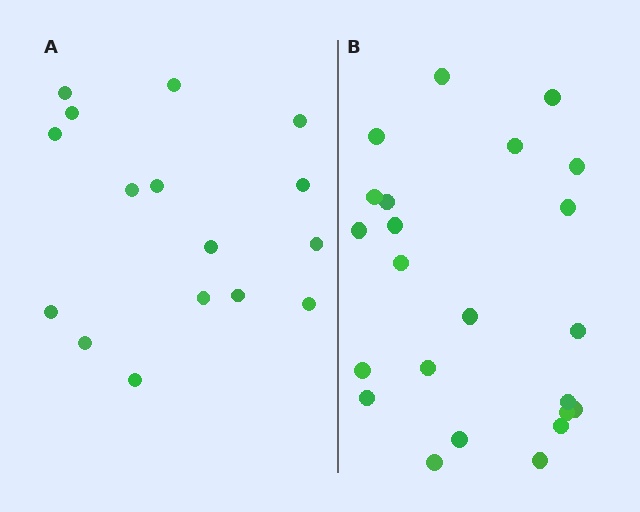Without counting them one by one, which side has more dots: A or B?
Region B (the right region) has more dots.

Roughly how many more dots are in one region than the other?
Region B has roughly 8 or so more dots than region A.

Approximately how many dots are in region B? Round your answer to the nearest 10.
About 20 dots. (The exact count is 23, which rounds to 20.)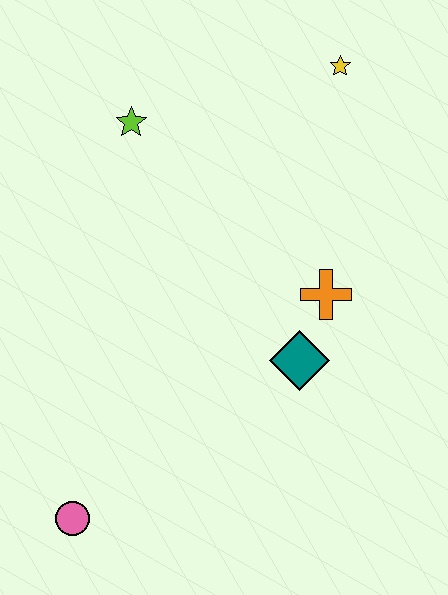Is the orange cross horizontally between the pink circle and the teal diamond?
No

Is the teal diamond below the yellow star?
Yes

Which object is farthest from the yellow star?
The pink circle is farthest from the yellow star.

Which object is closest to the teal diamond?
The orange cross is closest to the teal diamond.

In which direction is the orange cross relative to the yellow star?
The orange cross is below the yellow star.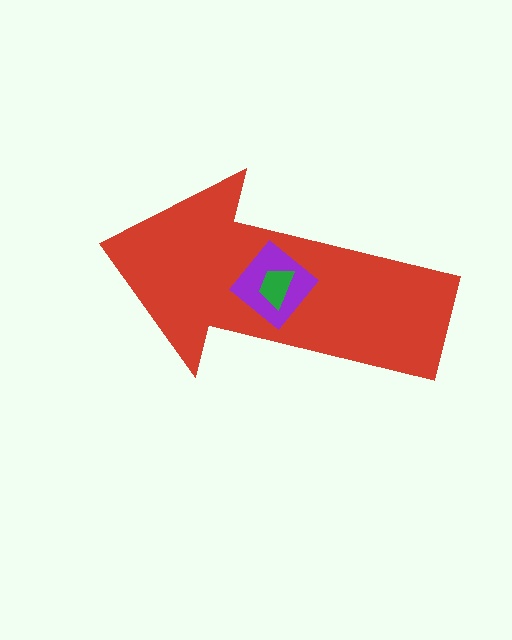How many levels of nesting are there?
3.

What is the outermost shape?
The red arrow.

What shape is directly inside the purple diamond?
The green trapezoid.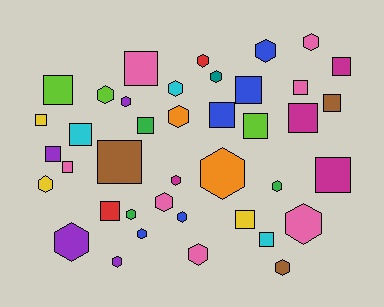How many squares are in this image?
There are 19 squares.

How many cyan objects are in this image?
There are 3 cyan objects.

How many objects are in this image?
There are 40 objects.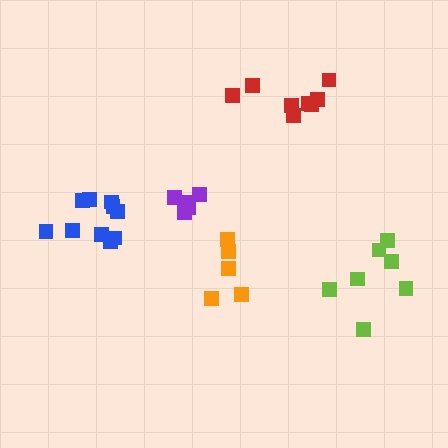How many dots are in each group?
Group 1: 7 dots, Group 2: 8 dots, Group 3: 5 dots, Group 4: 10 dots, Group 5: 5 dots (35 total).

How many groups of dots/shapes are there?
There are 5 groups.